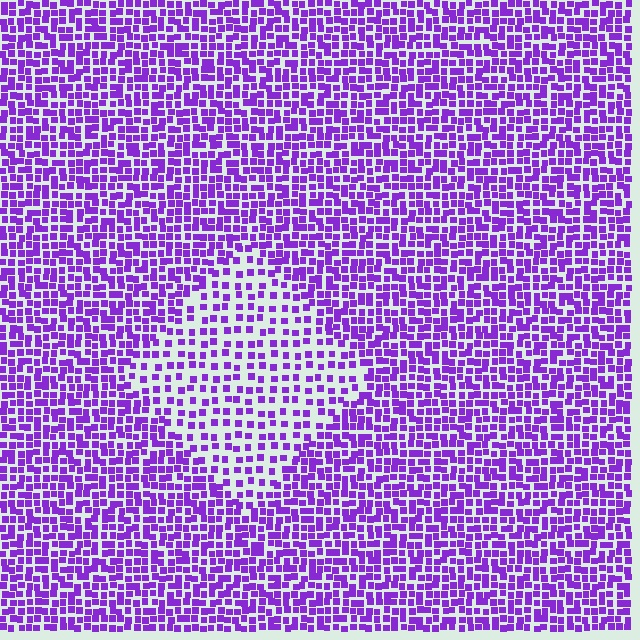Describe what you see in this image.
The image contains small purple elements arranged at two different densities. A diamond-shaped region is visible where the elements are less densely packed than the surrounding area.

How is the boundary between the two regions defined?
The boundary is defined by a change in element density (approximately 2.0x ratio). All elements are the same color, size, and shape.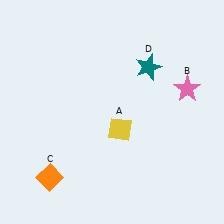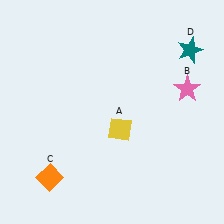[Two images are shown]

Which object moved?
The teal star (D) moved right.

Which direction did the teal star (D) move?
The teal star (D) moved right.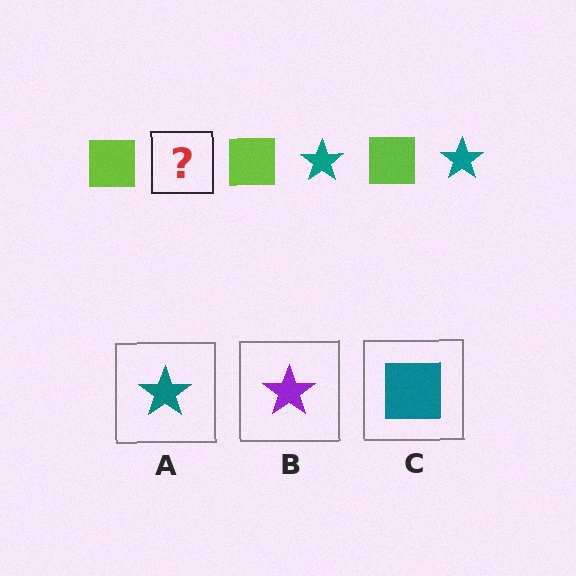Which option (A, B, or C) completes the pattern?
A.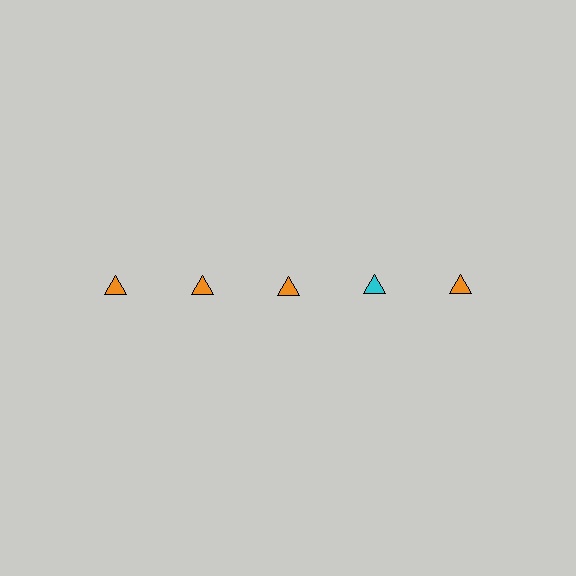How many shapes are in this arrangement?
There are 5 shapes arranged in a grid pattern.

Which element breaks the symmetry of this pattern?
The cyan triangle in the top row, second from right column breaks the symmetry. All other shapes are orange triangles.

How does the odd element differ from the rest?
It has a different color: cyan instead of orange.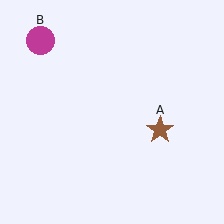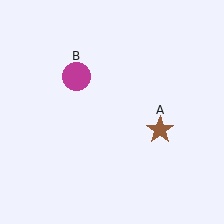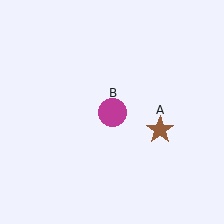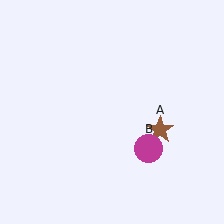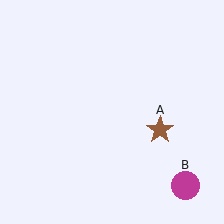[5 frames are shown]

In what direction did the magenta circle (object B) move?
The magenta circle (object B) moved down and to the right.